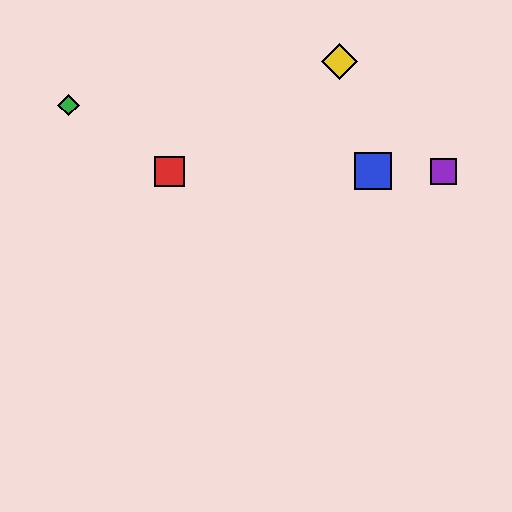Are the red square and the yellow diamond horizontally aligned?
No, the red square is at y≈171 and the yellow diamond is at y≈61.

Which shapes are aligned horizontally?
The red square, the blue square, the purple square are aligned horizontally.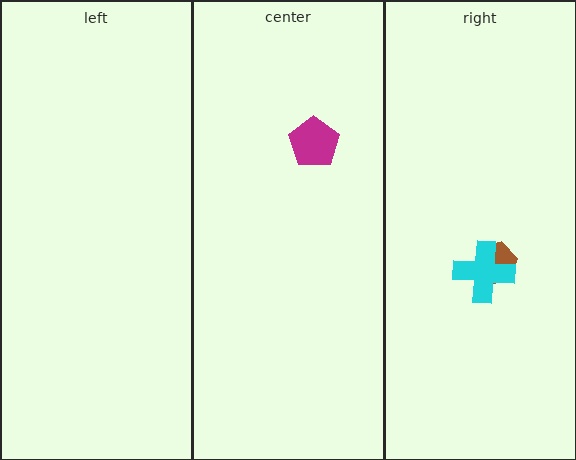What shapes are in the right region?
The brown hexagon, the cyan cross.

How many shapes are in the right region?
2.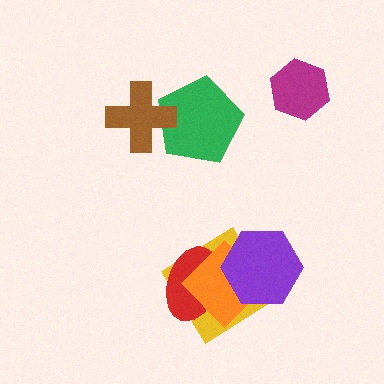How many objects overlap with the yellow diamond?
3 objects overlap with the yellow diamond.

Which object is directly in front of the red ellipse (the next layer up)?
The orange diamond is directly in front of the red ellipse.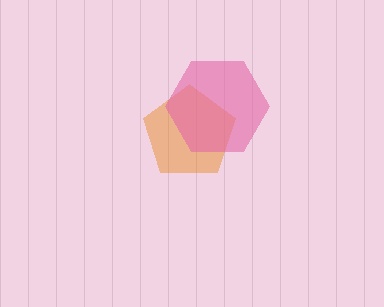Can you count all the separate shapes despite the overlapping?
Yes, there are 2 separate shapes.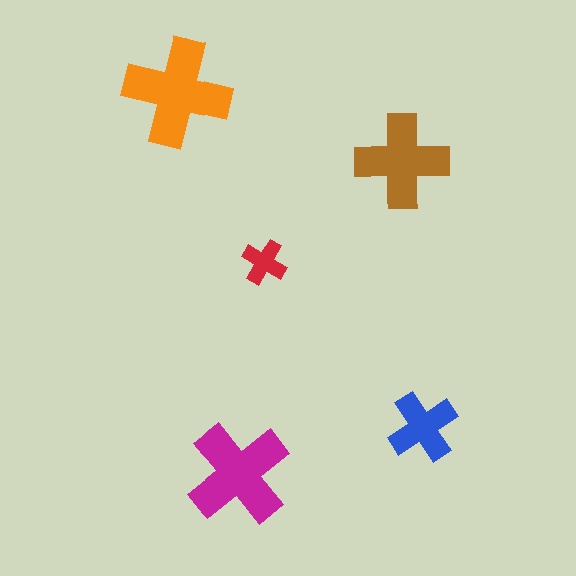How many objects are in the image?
There are 5 objects in the image.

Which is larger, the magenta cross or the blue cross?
The magenta one.